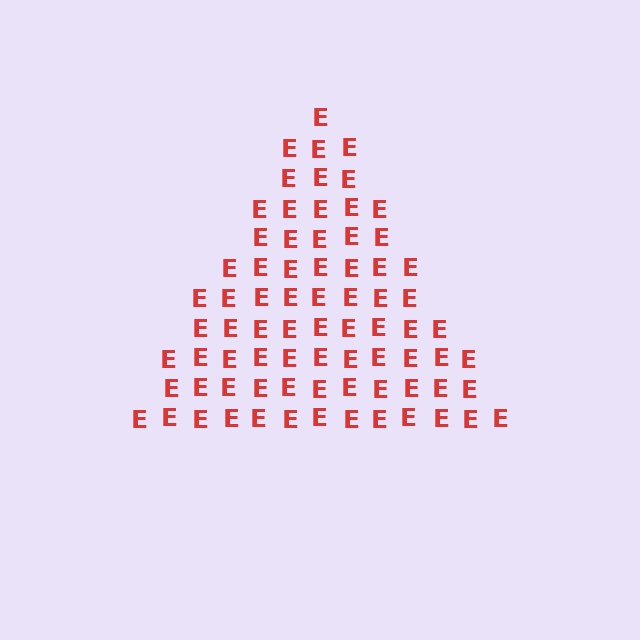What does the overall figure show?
The overall figure shows a triangle.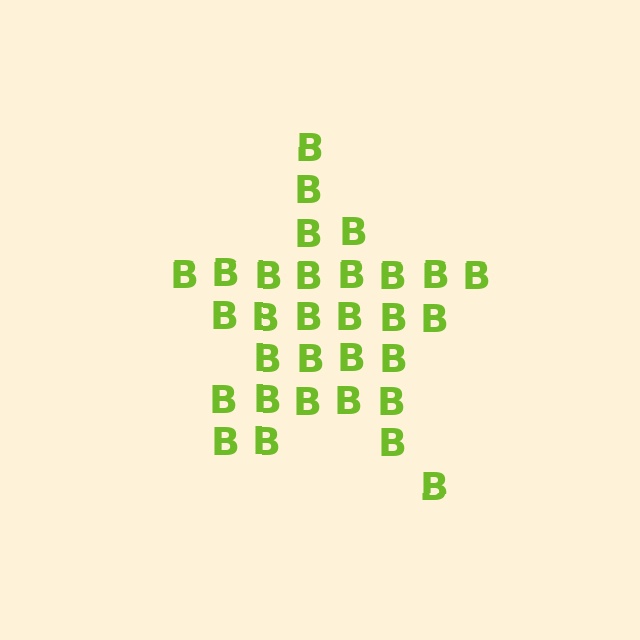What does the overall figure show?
The overall figure shows a star.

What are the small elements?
The small elements are letter B's.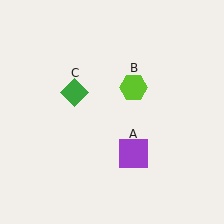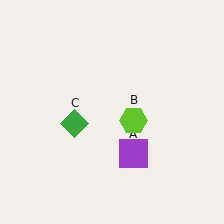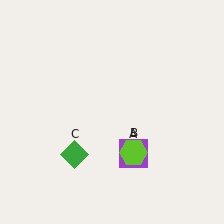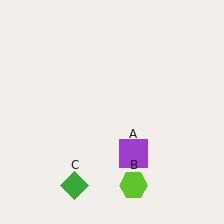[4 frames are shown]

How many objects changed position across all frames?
2 objects changed position: lime hexagon (object B), green diamond (object C).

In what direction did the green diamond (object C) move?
The green diamond (object C) moved down.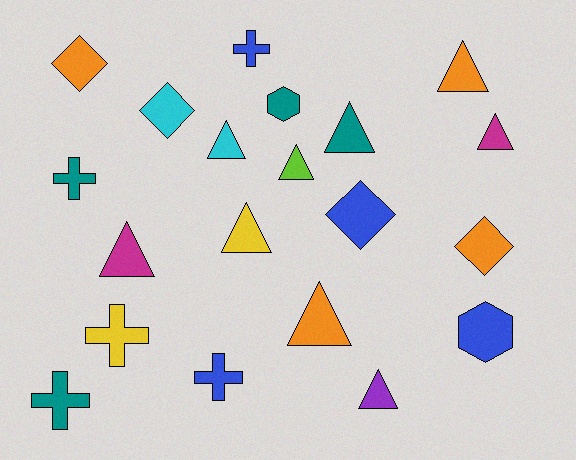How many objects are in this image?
There are 20 objects.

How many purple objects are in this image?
There is 1 purple object.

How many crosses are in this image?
There are 5 crosses.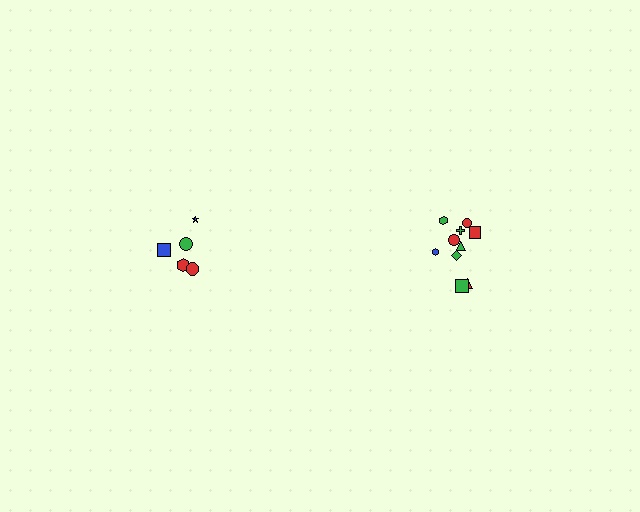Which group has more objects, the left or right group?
The right group.